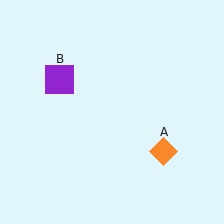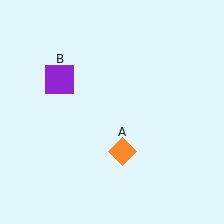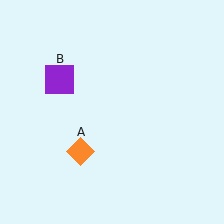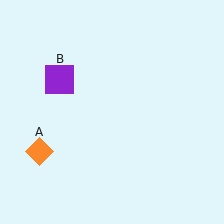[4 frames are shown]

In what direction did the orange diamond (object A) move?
The orange diamond (object A) moved left.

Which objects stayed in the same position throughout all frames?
Purple square (object B) remained stationary.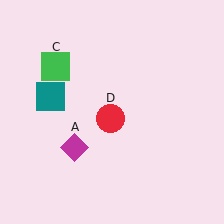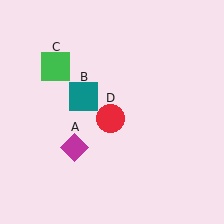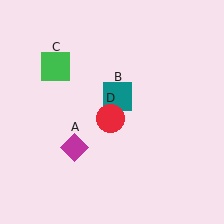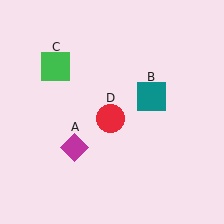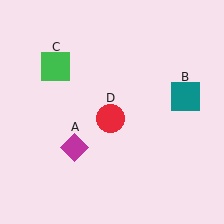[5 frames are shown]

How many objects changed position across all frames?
1 object changed position: teal square (object B).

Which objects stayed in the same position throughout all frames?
Magenta diamond (object A) and green square (object C) and red circle (object D) remained stationary.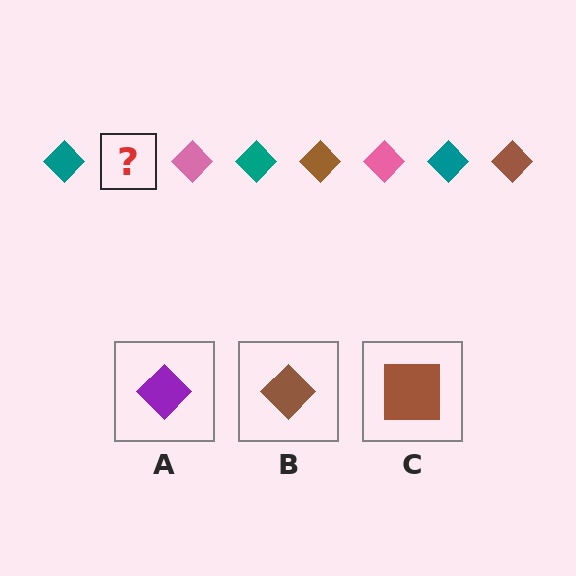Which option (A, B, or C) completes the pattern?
B.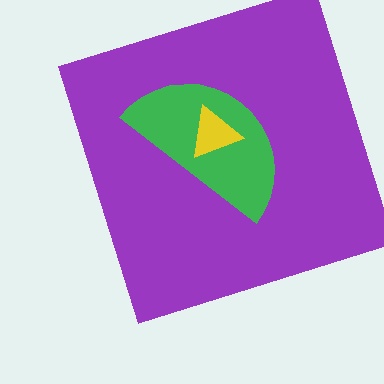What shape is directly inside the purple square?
The green semicircle.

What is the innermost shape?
The yellow triangle.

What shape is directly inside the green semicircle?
The yellow triangle.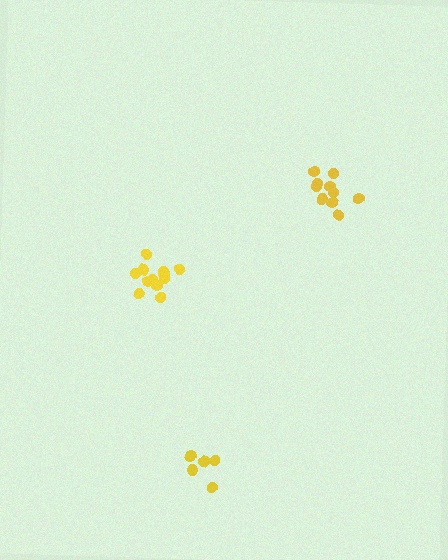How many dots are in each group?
Group 1: 12 dots, Group 2: 6 dots, Group 3: 10 dots (28 total).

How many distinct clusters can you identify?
There are 3 distinct clusters.